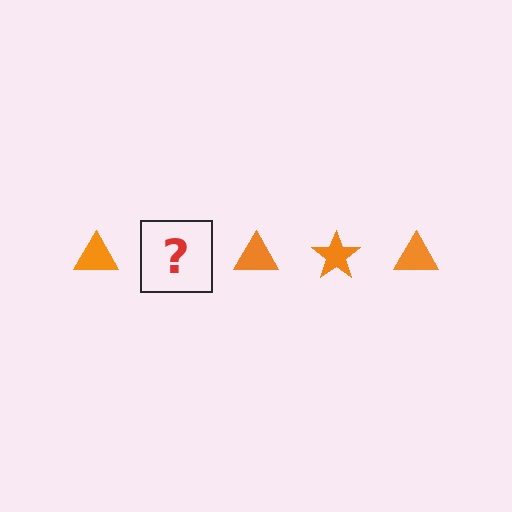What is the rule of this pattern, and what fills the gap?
The rule is that the pattern cycles through triangle, star shapes in orange. The gap should be filled with an orange star.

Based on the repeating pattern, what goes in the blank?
The blank should be an orange star.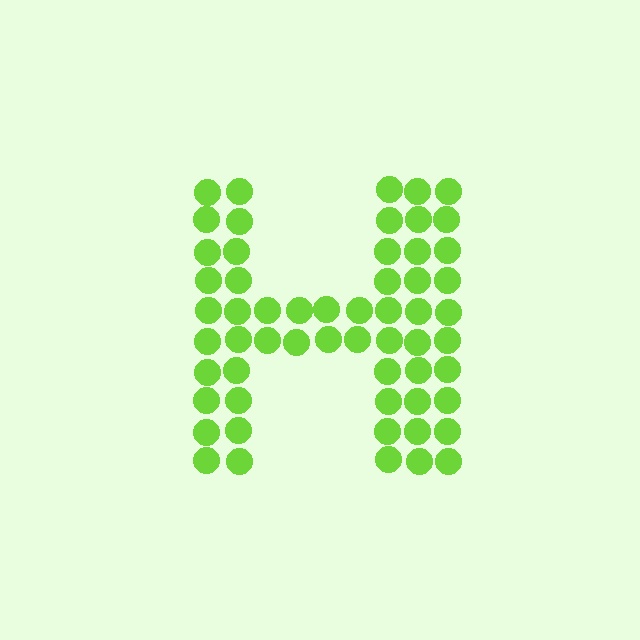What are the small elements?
The small elements are circles.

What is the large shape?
The large shape is the letter H.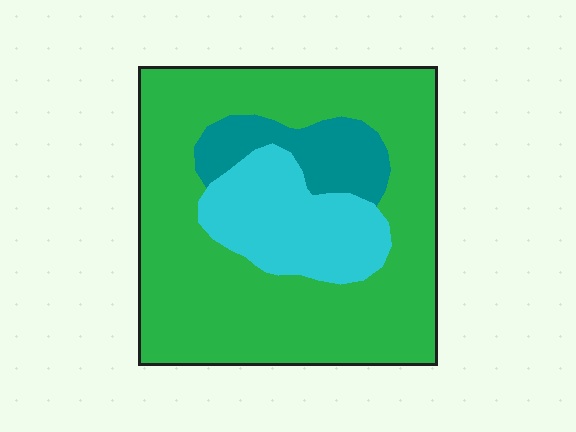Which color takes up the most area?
Green, at roughly 70%.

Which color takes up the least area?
Teal, at roughly 10%.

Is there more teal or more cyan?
Cyan.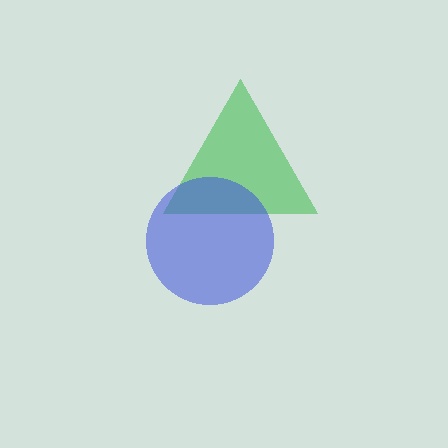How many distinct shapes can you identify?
There are 2 distinct shapes: a green triangle, a blue circle.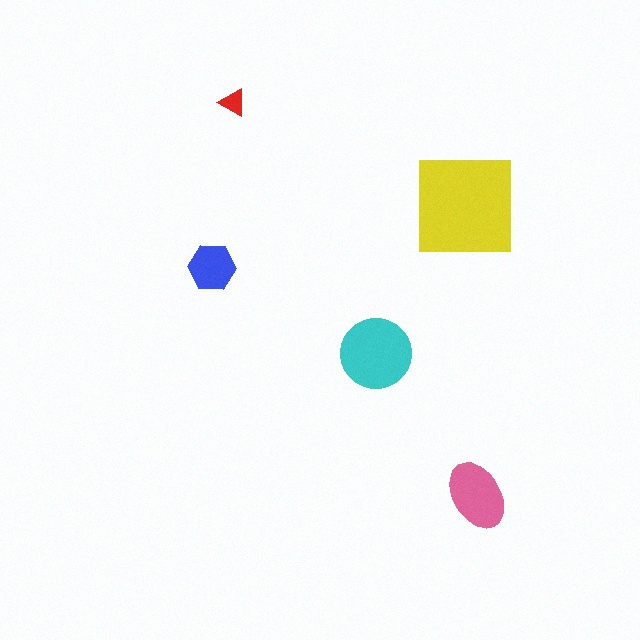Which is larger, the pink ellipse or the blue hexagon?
The pink ellipse.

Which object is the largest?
The yellow square.